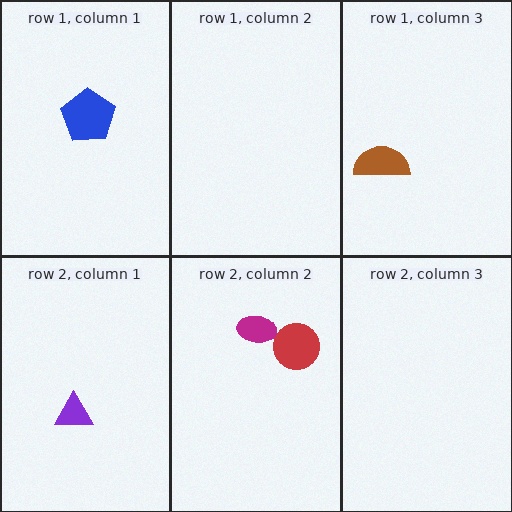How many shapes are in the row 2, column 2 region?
2.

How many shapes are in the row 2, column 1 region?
1.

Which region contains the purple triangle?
The row 2, column 1 region.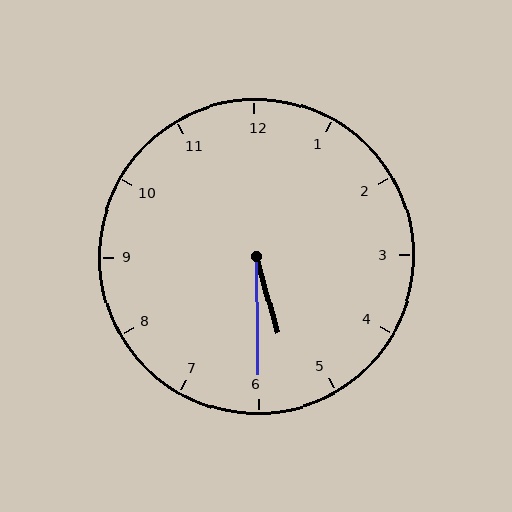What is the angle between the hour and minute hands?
Approximately 15 degrees.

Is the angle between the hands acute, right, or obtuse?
It is acute.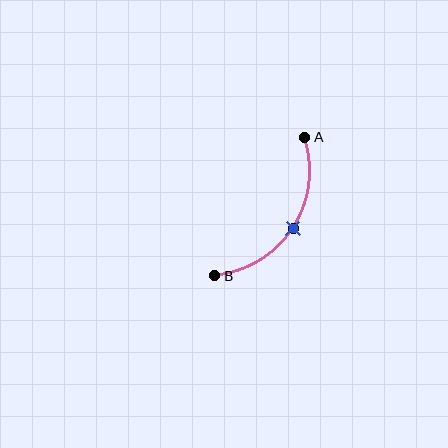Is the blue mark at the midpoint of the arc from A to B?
Yes. The blue mark lies on the arc at equal arc-length from both A and B — it is the arc midpoint.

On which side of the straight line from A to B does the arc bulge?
The arc bulges to the right of the straight line connecting A and B.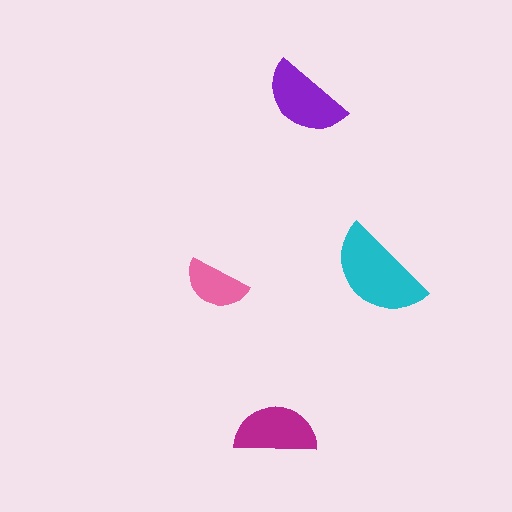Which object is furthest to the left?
The pink semicircle is leftmost.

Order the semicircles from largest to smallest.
the cyan one, the purple one, the magenta one, the pink one.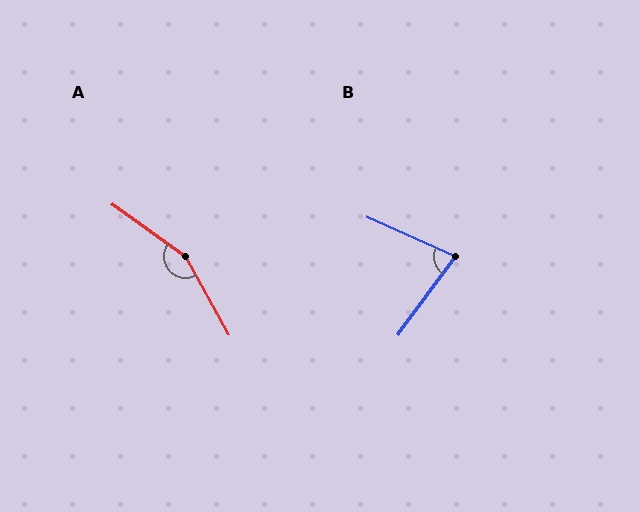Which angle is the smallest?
B, at approximately 78 degrees.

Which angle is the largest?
A, at approximately 155 degrees.